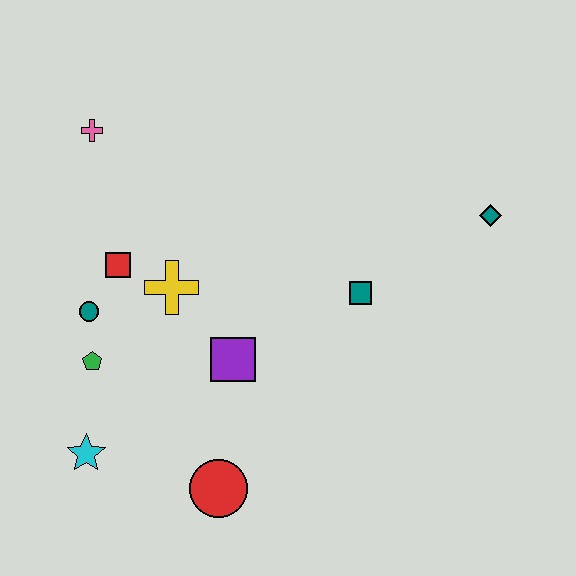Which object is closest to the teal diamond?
The teal square is closest to the teal diamond.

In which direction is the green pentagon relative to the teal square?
The green pentagon is to the left of the teal square.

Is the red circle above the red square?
No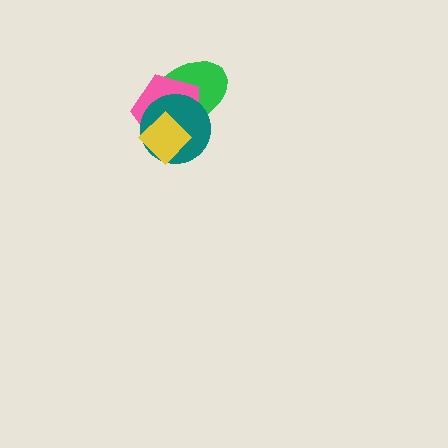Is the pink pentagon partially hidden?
Yes, it is partially covered by another shape.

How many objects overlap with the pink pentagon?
3 objects overlap with the pink pentagon.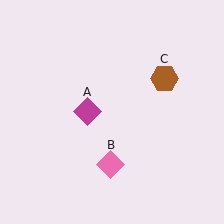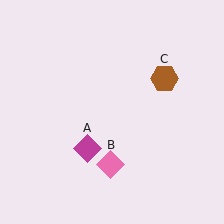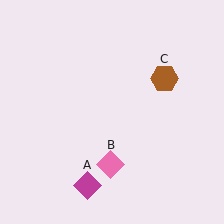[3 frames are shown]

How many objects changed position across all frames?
1 object changed position: magenta diamond (object A).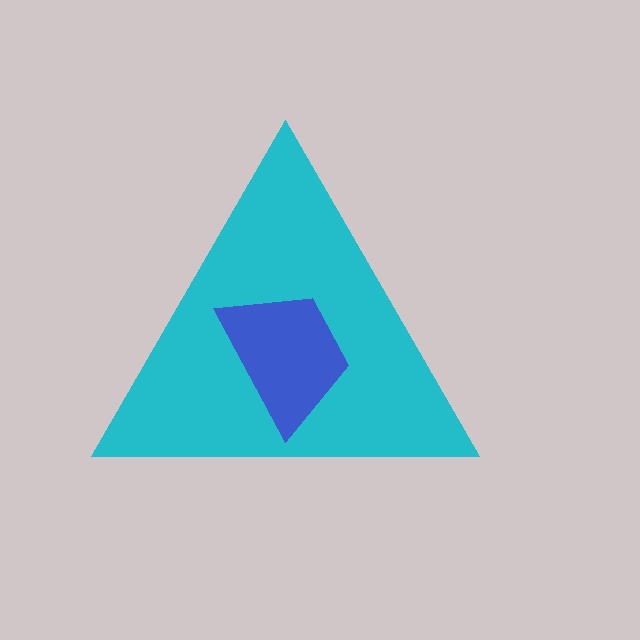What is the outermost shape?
The cyan triangle.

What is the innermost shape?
The blue trapezoid.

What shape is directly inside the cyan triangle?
The blue trapezoid.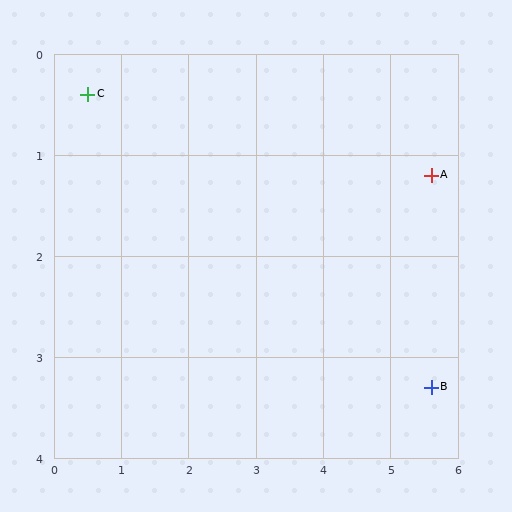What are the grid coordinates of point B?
Point B is at approximately (5.6, 3.3).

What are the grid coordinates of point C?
Point C is at approximately (0.5, 0.4).